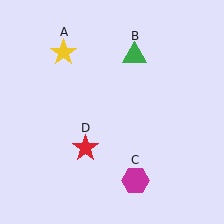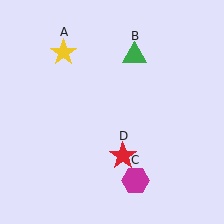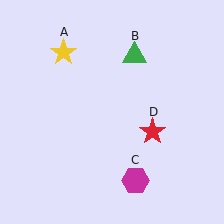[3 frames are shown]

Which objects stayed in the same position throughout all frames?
Yellow star (object A) and green triangle (object B) and magenta hexagon (object C) remained stationary.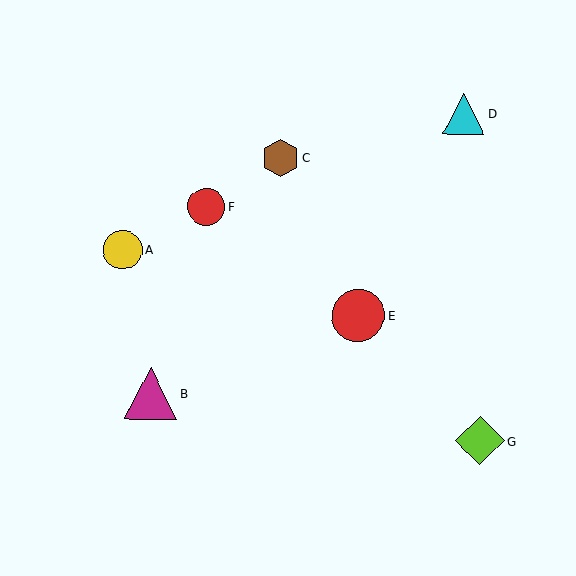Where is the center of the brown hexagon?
The center of the brown hexagon is at (281, 158).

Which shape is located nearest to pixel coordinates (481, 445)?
The lime diamond (labeled G) at (480, 441) is nearest to that location.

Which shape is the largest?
The magenta triangle (labeled B) is the largest.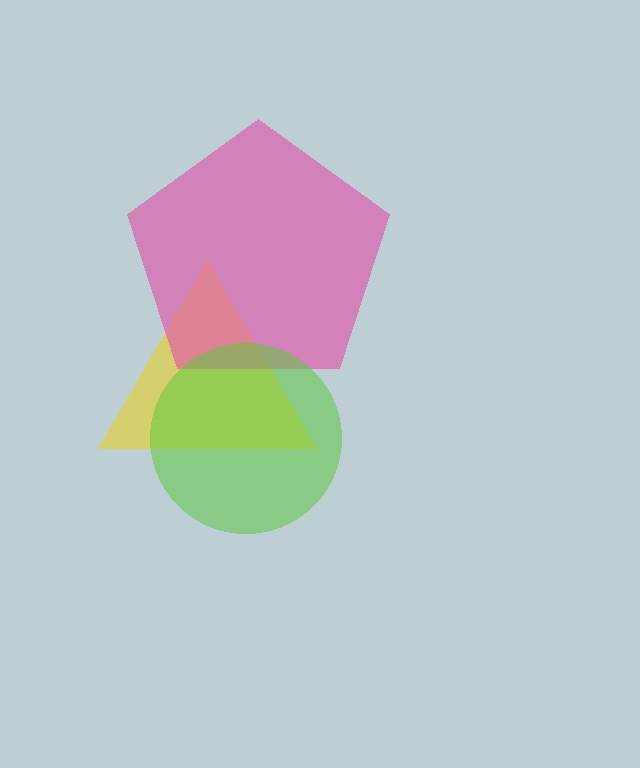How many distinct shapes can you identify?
There are 3 distinct shapes: a yellow triangle, a pink pentagon, a lime circle.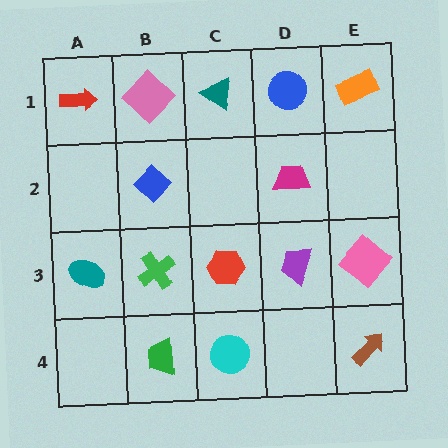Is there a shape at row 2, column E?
No, that cell is empty.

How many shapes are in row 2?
2 shapes.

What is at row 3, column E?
A pink diamond.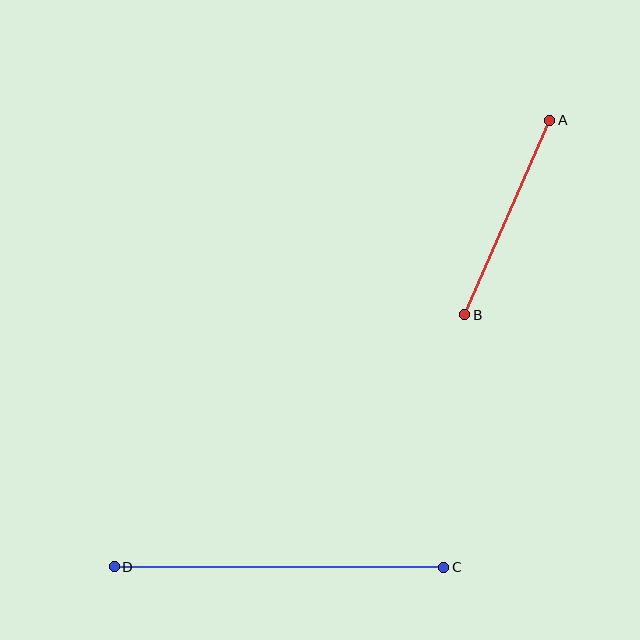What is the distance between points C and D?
The distance is approximately 329 pixels.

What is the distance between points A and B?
The distance is approximately 212 pixels.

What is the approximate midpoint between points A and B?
The midpoint is at approximately (507, 218) pixels.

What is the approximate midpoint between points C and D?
The midpoint is at approximately (279, 567) pixels.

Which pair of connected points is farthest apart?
Points C and D are farthest apart.